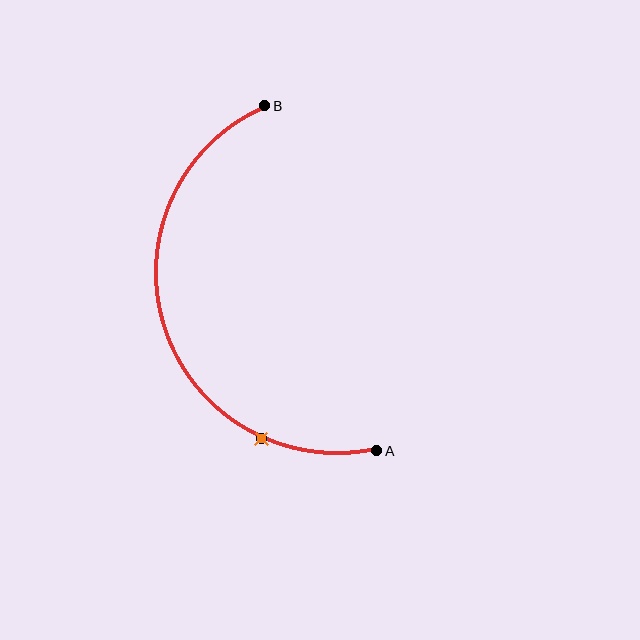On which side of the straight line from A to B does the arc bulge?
The arc bulges to the left of the straight line connecting A and B.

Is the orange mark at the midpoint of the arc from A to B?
No. The orange mark lies on the arc but is closer to endpoint A. The arc midpoint would be at the point on the curve equidistant along the arc from both A and B.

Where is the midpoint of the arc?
The arc midpoint is the point on the curve farthest from the straight line joining A and B. It sits to the left of that line.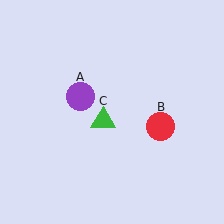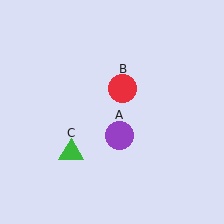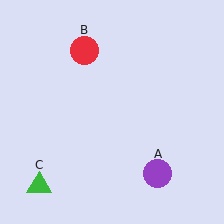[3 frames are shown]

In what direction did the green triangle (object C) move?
The green triangle (object C) moved down and to the left.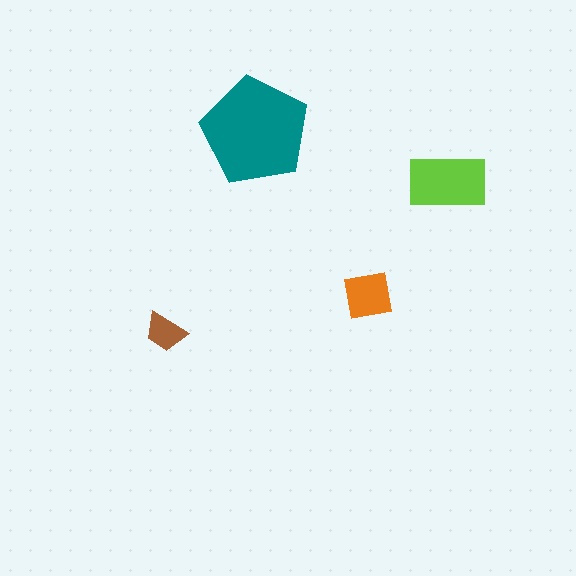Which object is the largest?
The teal pentagon.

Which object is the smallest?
The brown trapezoid.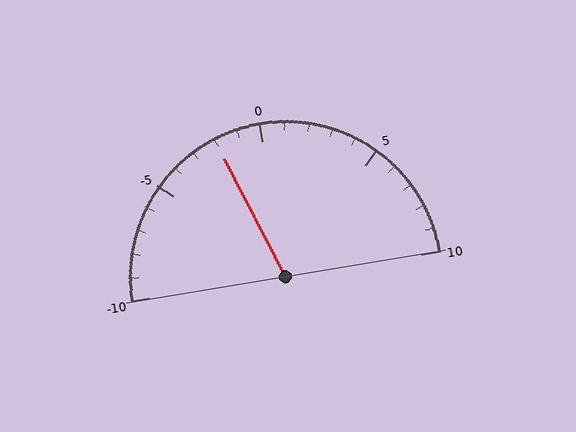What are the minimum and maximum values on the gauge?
The gauge ranges from -10 to 10.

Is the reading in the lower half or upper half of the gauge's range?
The reading is in the lower half of the range (-10 to 10).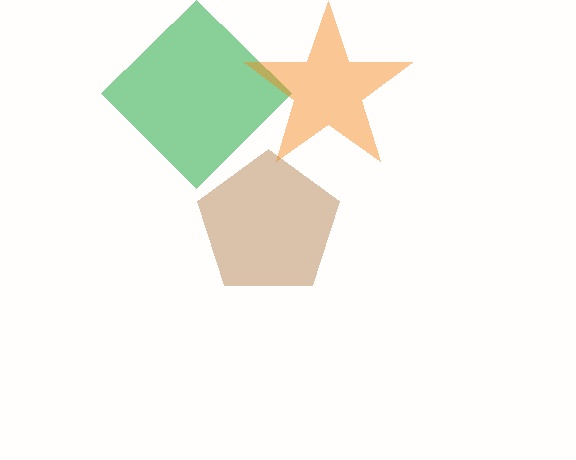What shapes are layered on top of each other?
The layered shapes are: a green diamond, a brown pentagon, an orange star.